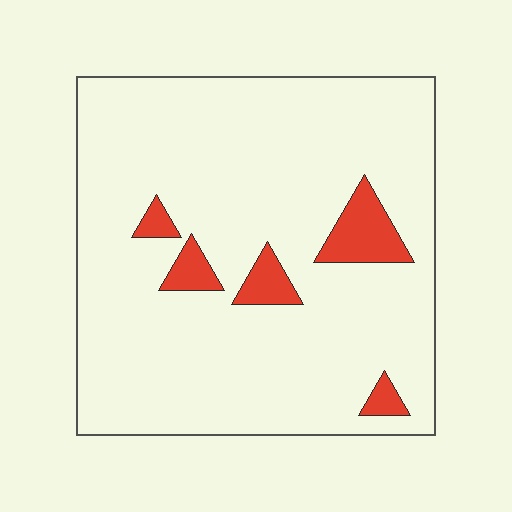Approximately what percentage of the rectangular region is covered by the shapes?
Approximately 10%.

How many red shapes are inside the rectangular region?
5.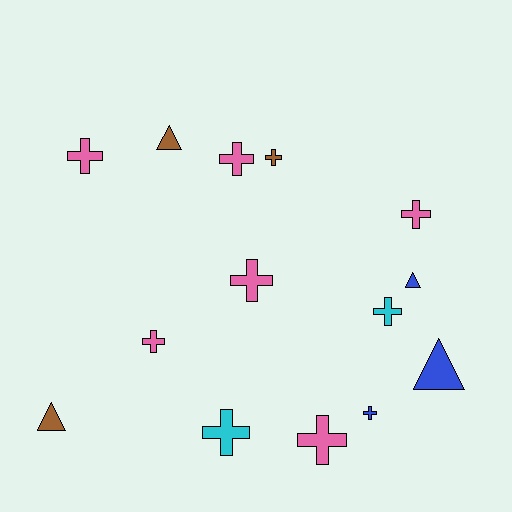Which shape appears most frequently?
Cross, with 10 objects.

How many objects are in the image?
There are 14 objects.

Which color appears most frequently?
Pink, with 6 objects.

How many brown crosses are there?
There is 1 brown cross.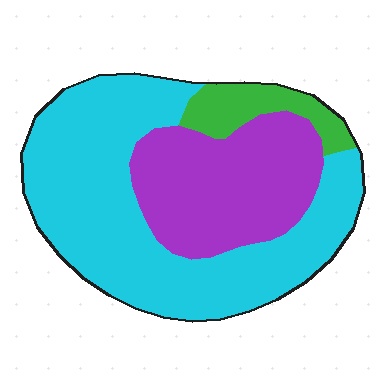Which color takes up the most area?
Cyan, at roughly 60%.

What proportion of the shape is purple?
Purple takes up about one third (1/3) of the shape.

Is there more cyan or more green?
Cyan.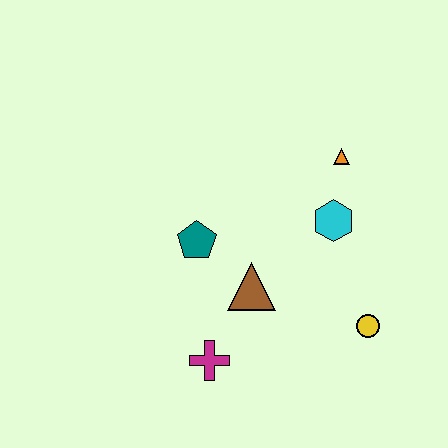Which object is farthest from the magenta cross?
The orange triangle is farthest from the magenta cross.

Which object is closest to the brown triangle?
The teal pentagon is closest to the brown triangle.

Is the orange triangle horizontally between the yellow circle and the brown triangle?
Yes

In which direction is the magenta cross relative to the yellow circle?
The magenta cross is to the left of the yellow circle.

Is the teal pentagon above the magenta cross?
Yes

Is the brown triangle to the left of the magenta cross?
No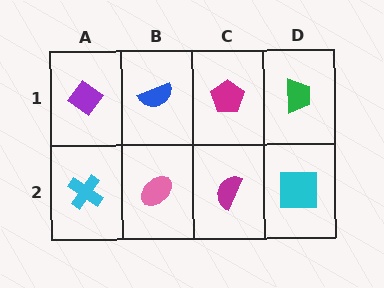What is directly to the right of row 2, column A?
A pink ellipse.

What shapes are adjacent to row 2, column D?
A green trapezoid (row 1, column D), a magenta semicircle (row 2, column C).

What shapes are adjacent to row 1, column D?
A cyan square (row 2, column D), a magenta pentagon (row 1, column C).